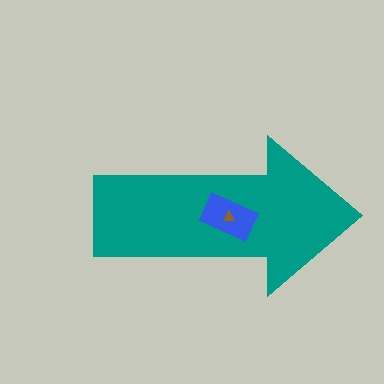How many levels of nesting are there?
3.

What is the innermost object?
The brown triangle.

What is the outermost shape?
The teal arrow.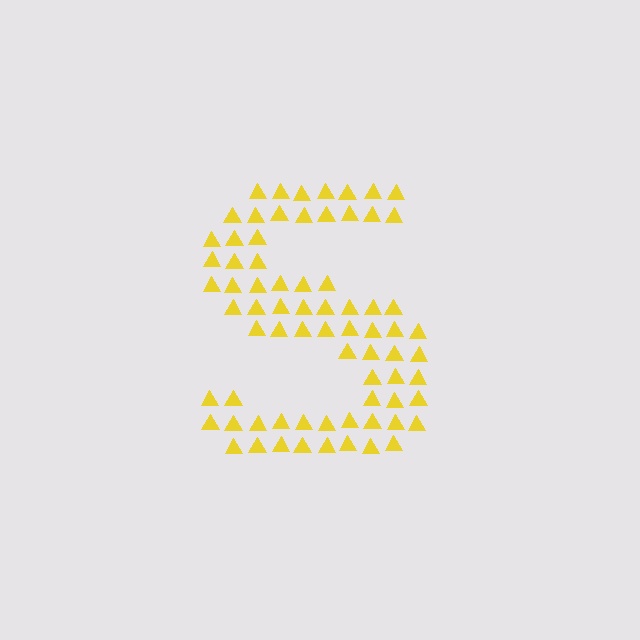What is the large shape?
The large shape is the letter S.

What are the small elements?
The small elements are triangles.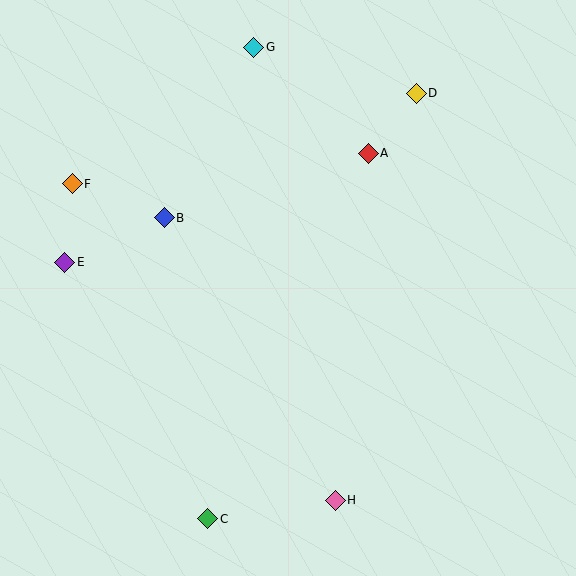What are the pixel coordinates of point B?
Point B is at (164, 218).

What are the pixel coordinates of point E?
Point E is at (65, 262).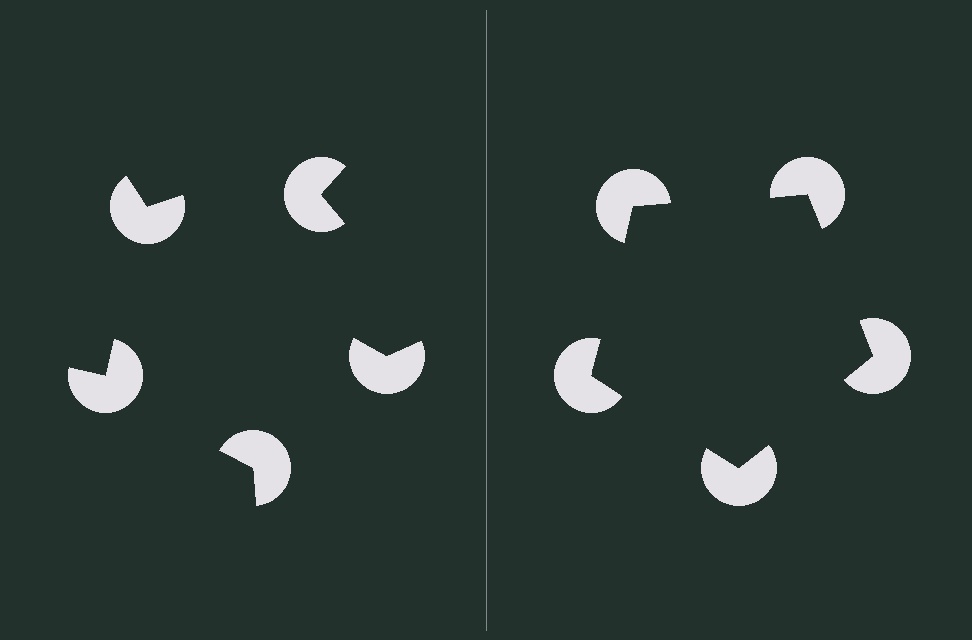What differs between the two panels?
The pac-man discs are positioned identically on both sides; only the wedge orientations differ. On the right they align to a pentagon; on the left they are misaligned.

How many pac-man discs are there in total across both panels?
10 — 5 on each side.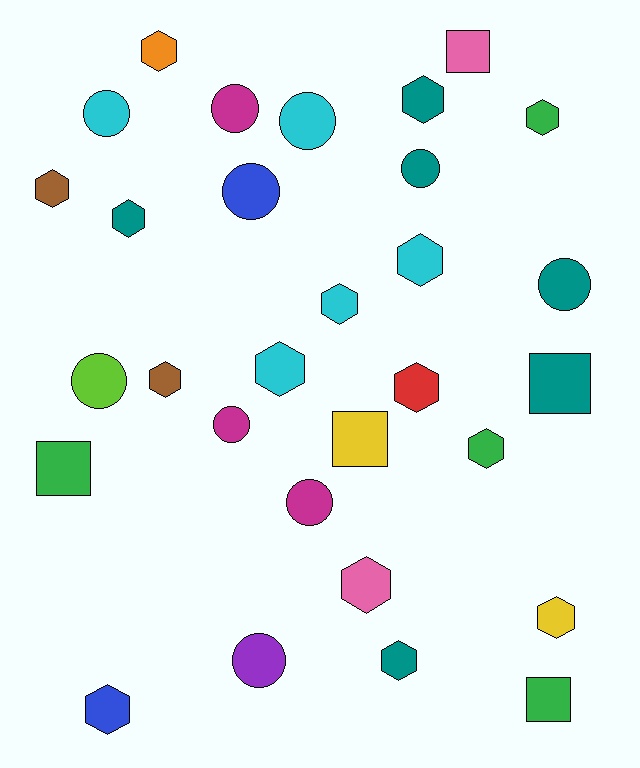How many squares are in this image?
There are 5 squares.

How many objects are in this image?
There are 30 objects.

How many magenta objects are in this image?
There are 3 magenta objects.